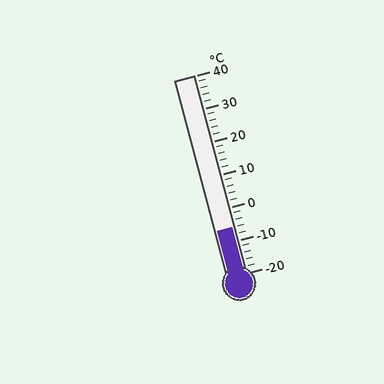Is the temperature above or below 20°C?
The temperature is below 20°C.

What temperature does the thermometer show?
The thermometer shows approximately -6°C.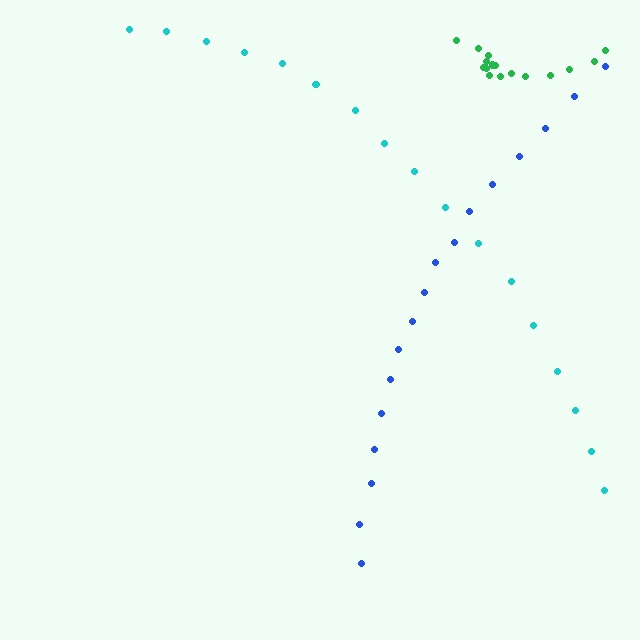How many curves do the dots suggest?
There are 3 distinct paths.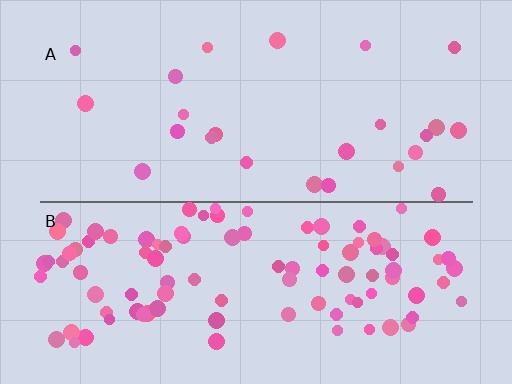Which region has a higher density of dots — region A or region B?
B (the bottom).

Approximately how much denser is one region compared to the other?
Approximately 4.1× — region B over region A.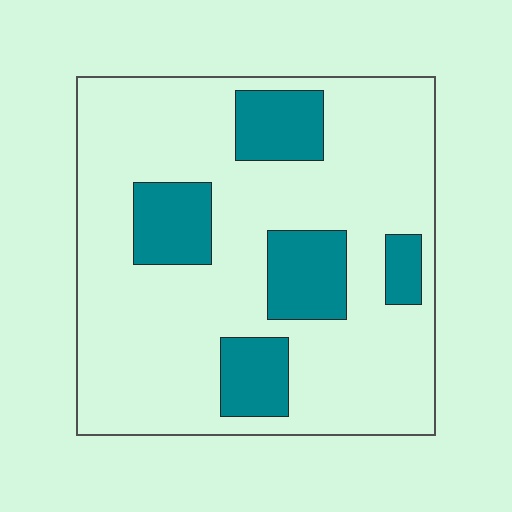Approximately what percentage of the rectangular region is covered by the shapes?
Approximately 20%.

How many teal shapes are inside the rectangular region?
5.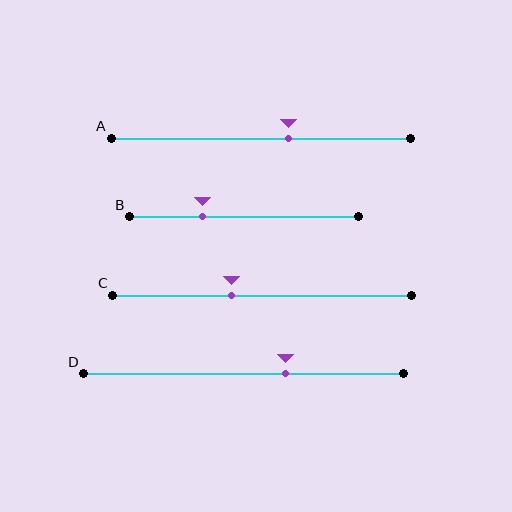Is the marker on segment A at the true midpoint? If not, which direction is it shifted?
No, the marker on segment A is shifted to the right by about 9% of the segment length.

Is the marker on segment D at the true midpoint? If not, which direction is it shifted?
No, the marker on segment D is shifted to the right by about 13% of the segment length.